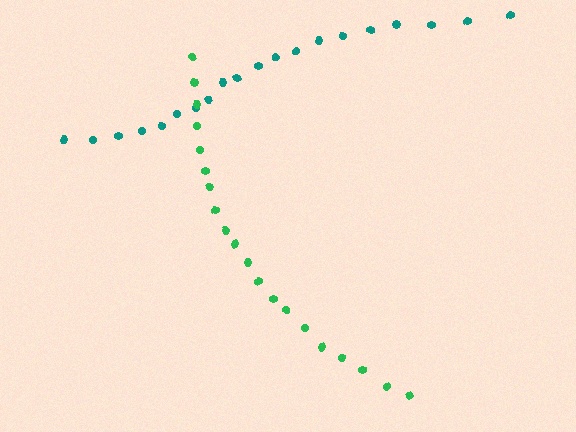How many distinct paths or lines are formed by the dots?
There are 2 distinct paths.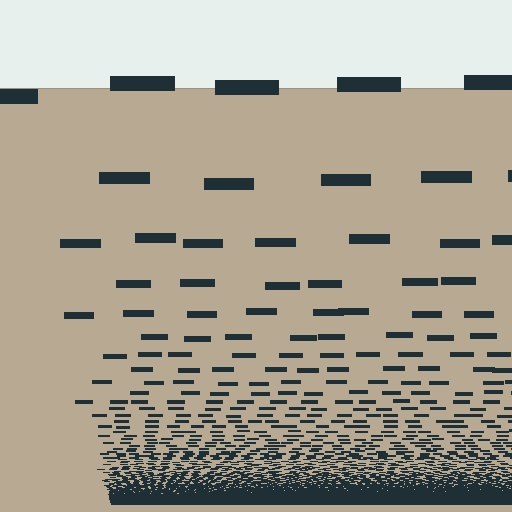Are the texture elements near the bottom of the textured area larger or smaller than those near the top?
Smaller. The gradient is inverted — elements near the bottom are smaller and denser.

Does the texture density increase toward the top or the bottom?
Density increases toward the bottom.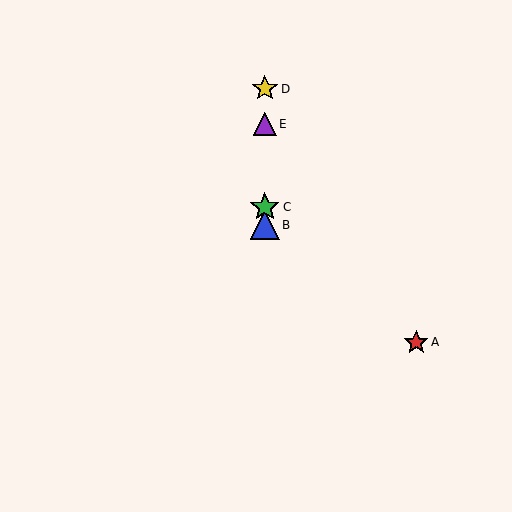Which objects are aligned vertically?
Objects B, C, D, E are aligned vertically.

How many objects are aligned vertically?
4 objects (B, C, D, E) are aligned vertically.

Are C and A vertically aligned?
No, C is at x≈265 and A is at x≈416.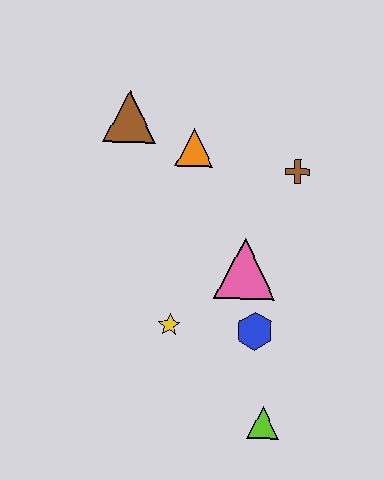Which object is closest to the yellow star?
The blue hexagon is closest to the yellow star.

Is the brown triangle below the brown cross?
No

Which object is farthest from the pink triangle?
The brown triangle is farthest from the pink triangle.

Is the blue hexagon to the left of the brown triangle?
No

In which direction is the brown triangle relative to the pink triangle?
The brown triangle is above the pink triangle.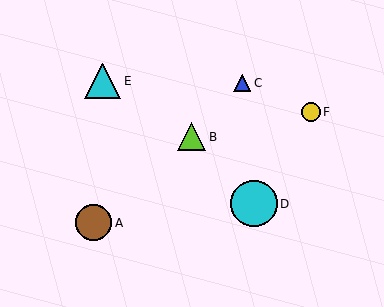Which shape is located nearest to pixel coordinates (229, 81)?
The blue triangle (labeled C) at (242, 83) is nearest to that location.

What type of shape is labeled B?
Shape B is a lime triangle.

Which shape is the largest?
The cyan circle (labeled D) is the largest.